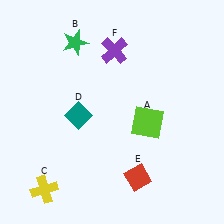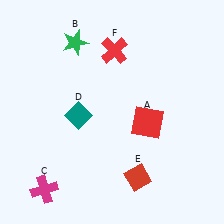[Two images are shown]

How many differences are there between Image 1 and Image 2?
There are 3 differences between the two images.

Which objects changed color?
A changed from lime to red. C changed from yellow to magenta. F changed from purple to red.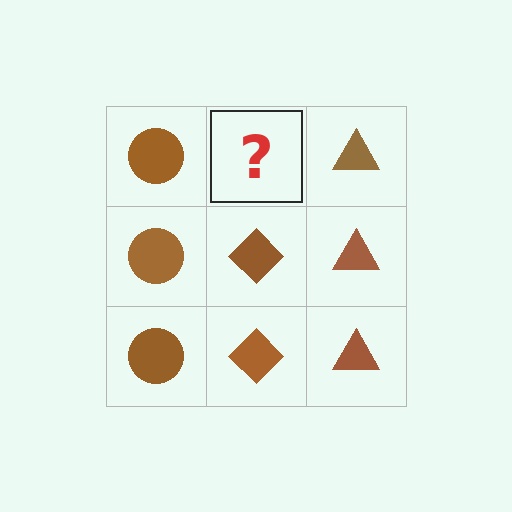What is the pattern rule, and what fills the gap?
The rule is that each column has a consistent shape. The gap should be filled with a brown diamond.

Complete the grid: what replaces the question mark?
The question mark should be replaced with a brown diamond.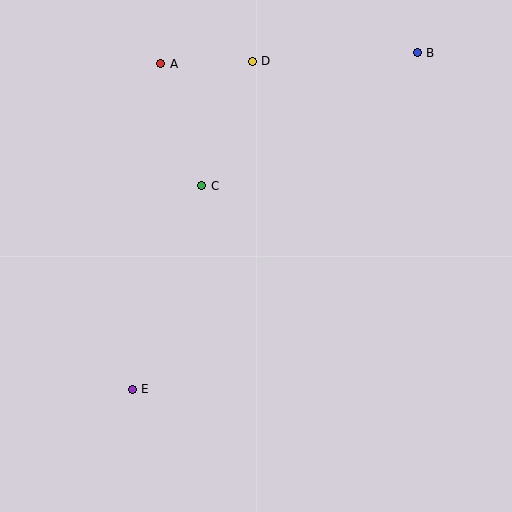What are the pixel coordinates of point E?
Point E is at (132, 389).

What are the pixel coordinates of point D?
Point D is at (252, 61).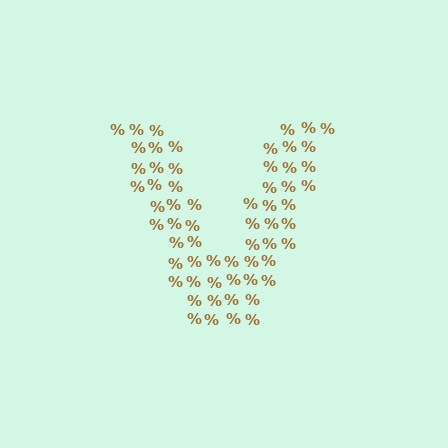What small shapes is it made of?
It is made of small percent signs.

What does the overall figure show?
The overall figure shows the letter V.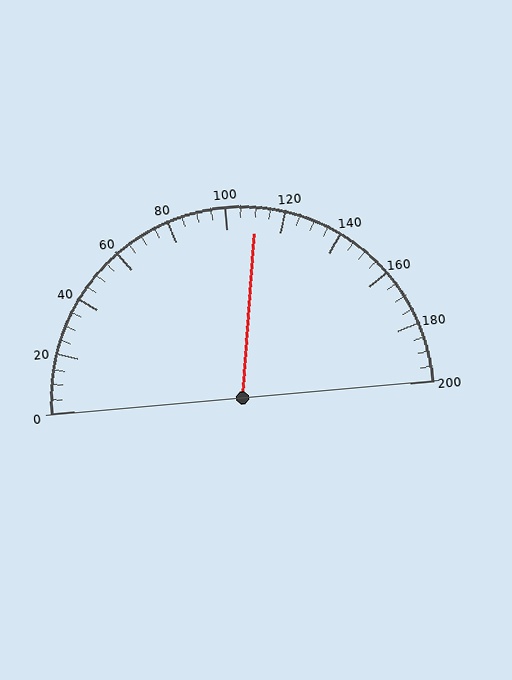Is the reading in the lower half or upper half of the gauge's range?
The reading is in the upper half of the range (0 to 200).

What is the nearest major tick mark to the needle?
The nearest major tick mark is 120.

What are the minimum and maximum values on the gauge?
The gauge ranges from 0 to 200.